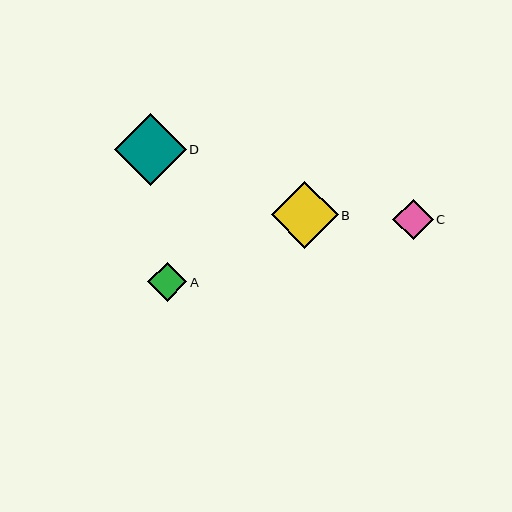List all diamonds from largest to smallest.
From largest to smallest: D, B, C, A.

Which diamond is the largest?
Diamond D is the largest with a size of approximately 72 pixels.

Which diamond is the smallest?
Diamond A is the smallest with a size of approximately 39 pixels.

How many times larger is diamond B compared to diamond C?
Diamond B is approximately 1.7 times the size of diamond C.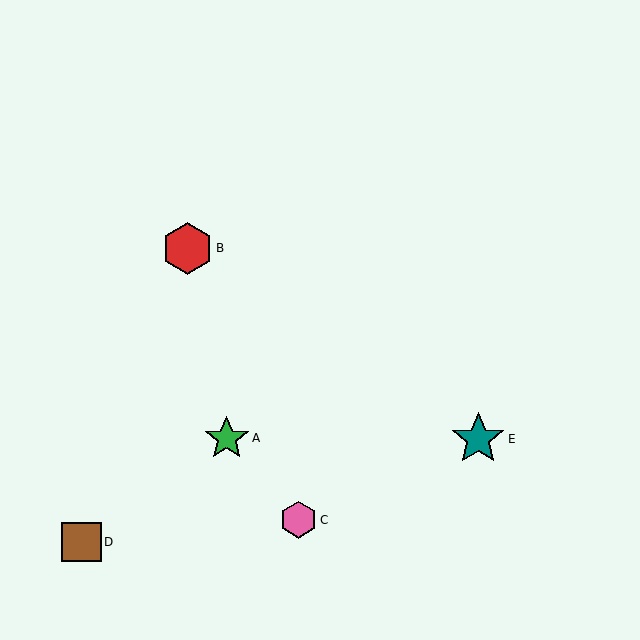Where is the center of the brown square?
The center of the brown square is at (82, 542).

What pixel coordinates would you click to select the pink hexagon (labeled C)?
Click at (299, 520) to select the pink hexagon C.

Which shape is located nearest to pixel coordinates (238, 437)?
The green star (labeled A) at (227, 438) is nearest to that location.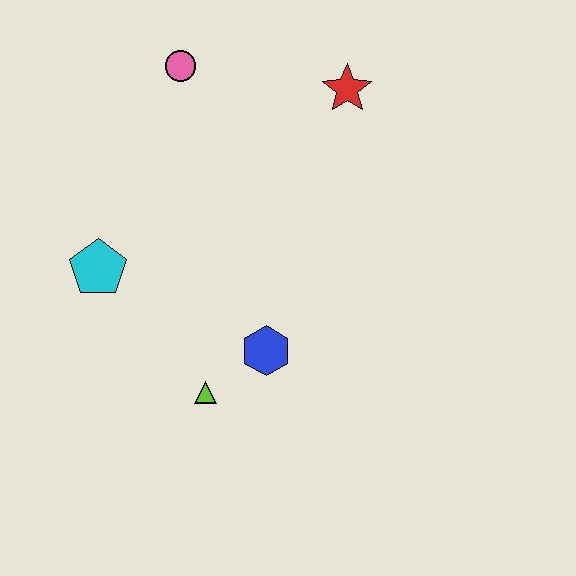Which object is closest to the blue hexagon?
The lime triangle is closest to the blue hexagon.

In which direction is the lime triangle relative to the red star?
The lime triangle is below the red star.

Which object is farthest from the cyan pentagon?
The red star is farthest from the cyan pentagon.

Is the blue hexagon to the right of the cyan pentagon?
Yes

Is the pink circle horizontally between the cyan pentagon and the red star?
Yes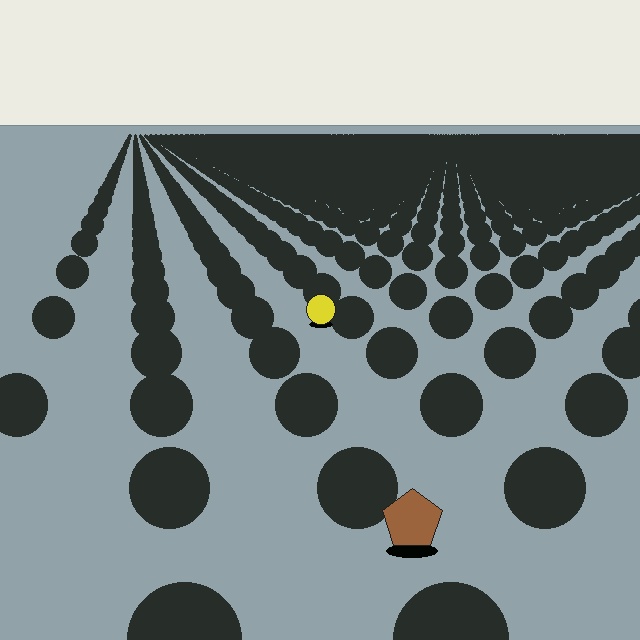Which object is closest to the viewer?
The brown pentagon is closest. The texture marks near it are larger and more spread out.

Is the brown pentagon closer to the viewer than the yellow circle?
Yes. The brown pentagon is closer — you can tell from the texture gradient: the ground texture is coarser near it.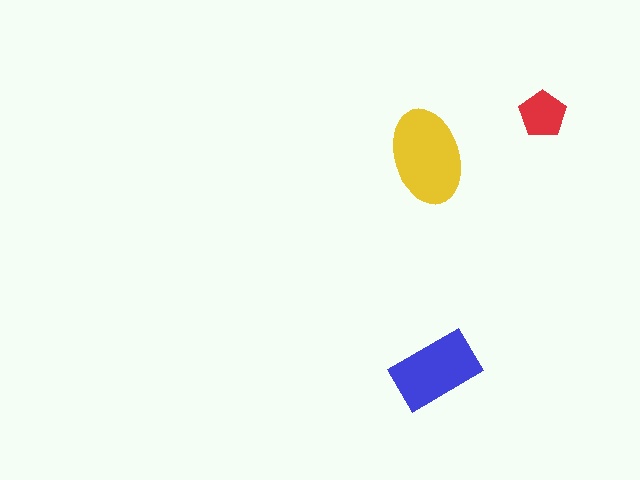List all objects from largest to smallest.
The yellow ellipse, the blue rectangle, the red pentagon.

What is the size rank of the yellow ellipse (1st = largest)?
1st.